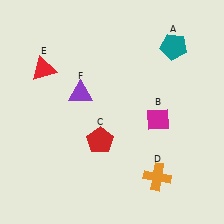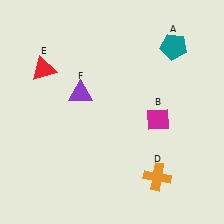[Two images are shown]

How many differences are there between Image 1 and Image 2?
There is 1 difference between the two images.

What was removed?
The red pentagon (C) was removed in Image 2.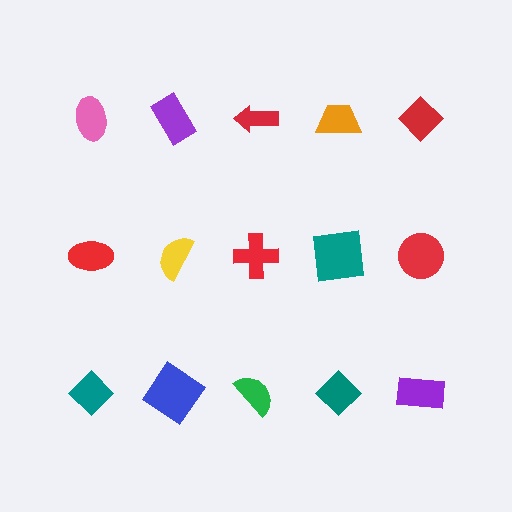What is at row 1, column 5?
A red diamond.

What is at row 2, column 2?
A yellow semicircle.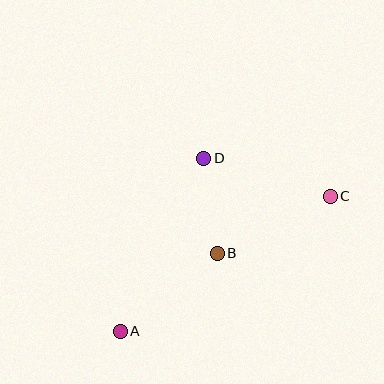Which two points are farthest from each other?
Points A and C are farthest from each other.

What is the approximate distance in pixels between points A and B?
The distance between A and B is approximately 124 pixels.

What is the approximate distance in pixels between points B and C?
The distance between B and C is approximately 126 pixels.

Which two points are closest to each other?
Points B and D are closest to each other.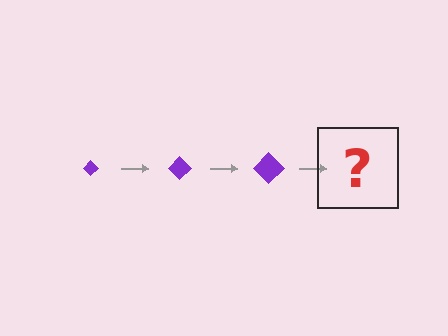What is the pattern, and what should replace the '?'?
The pattern is that the diamond gets progressively larger each step. The '?' should be a purple diamond, larger than the previous one.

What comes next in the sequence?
The next element should be a purple diamond, larger than the previous one.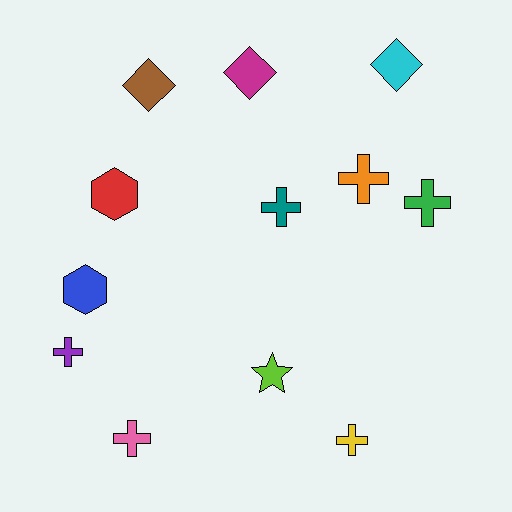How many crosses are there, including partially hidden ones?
There are 6 crosses.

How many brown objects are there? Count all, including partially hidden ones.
There is 1 brown object.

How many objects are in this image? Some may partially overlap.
There are 12 objects.